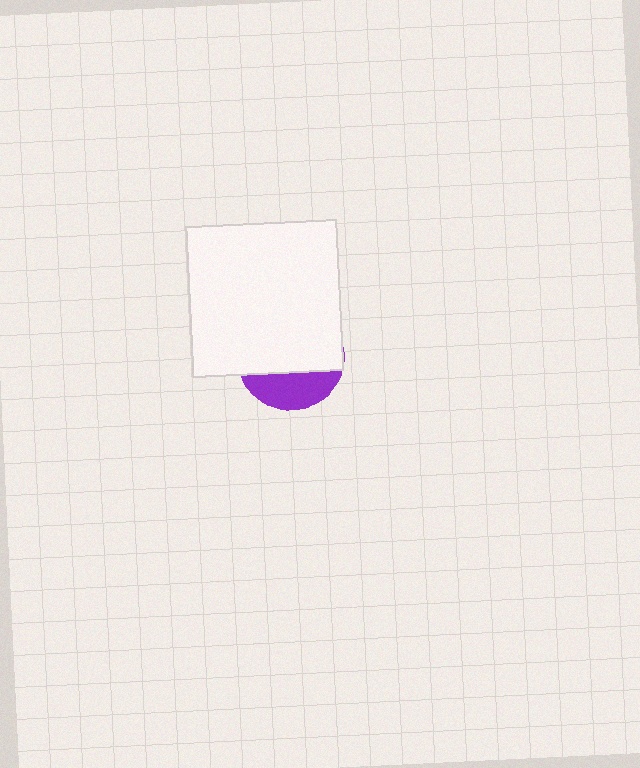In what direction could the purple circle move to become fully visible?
The purple circle could move down. That would shift it out from behind the white square entirely.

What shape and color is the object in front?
The object in front is a white square.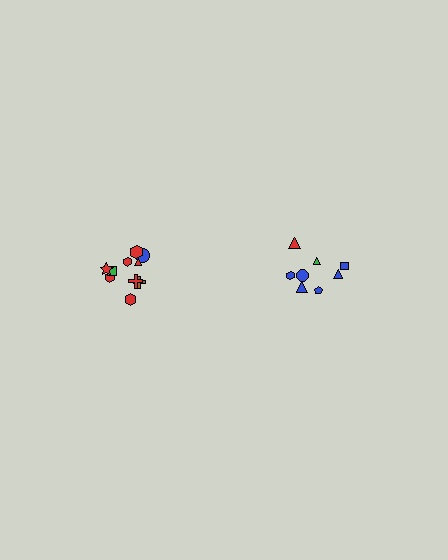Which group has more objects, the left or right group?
The left group.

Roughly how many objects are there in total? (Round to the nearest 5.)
Roughly 20 objects in total.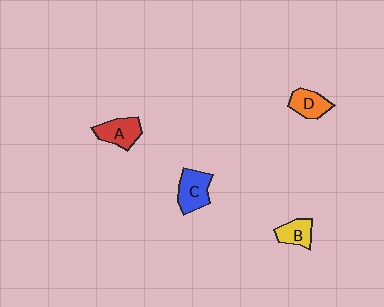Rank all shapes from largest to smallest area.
From largest to smallest: C (blue), A (red), D (orange), B (yellow).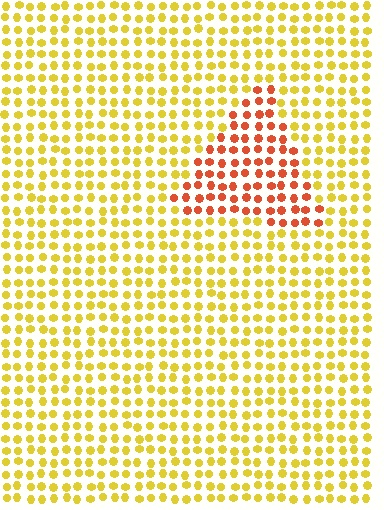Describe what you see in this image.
The image is filled with small yellow elements in a uniform arrangement. A triangle-shaped region is visible where the elements are tinted to a slightly different hue, forming a subtle color boundary.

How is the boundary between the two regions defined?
The boundary is defined purely by a slight shift in hue (about 44 degrees). Spacing, size, and orientation are identical on both sides.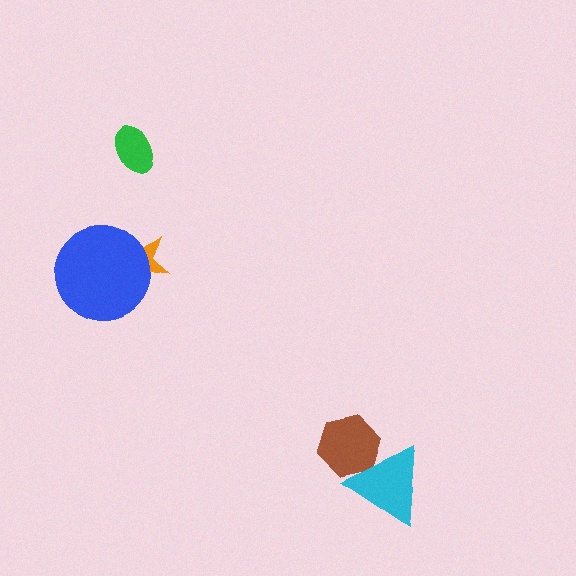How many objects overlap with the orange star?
1 object overlaps with the orange star.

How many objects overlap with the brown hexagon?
1 object overlaps with the brown hexagon.